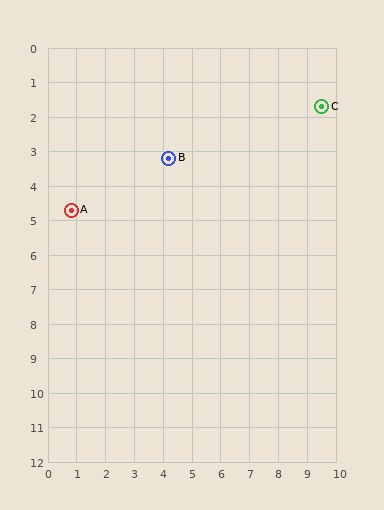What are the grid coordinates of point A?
Point A is at approximately (0.8, 4.7).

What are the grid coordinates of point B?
Point B is at approximately (4.2, 3.2).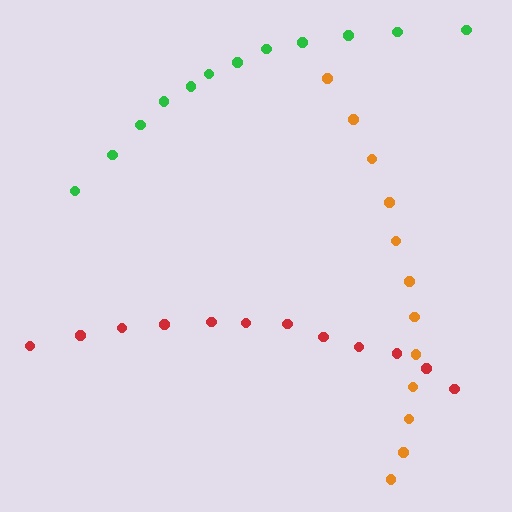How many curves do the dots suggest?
There are 3 distinct paths.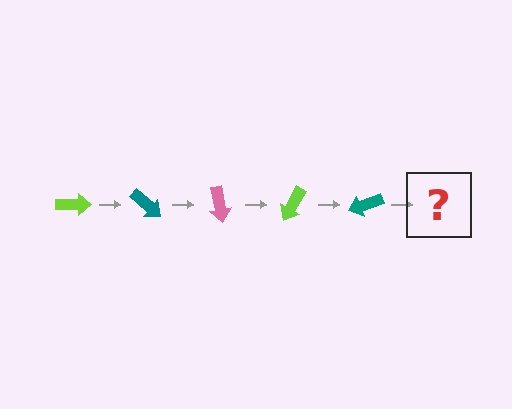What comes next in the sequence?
The next element should be a pink arrow, rotated 200 degrees from the start.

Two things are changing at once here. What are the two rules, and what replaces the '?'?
The two rules are that it rotates 40 degrees each step and the color cycles through lime, teal, and pink. The '?' should be a pink arrow, rotated 200 degrees from the start.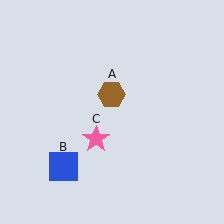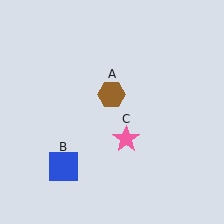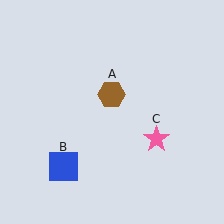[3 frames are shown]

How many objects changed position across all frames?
1 object changed position: pink star (object C).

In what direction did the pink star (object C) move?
The pink star (object C) moved right.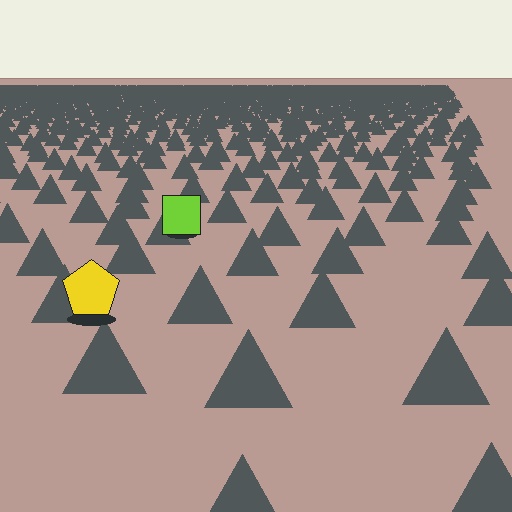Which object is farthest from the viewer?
The lime square is farthest from the viewer. It appears smaller and the ground texture around it is denser.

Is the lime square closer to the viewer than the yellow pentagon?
No. The yellow pentagon is closer — you can tell from the texture gradient: the ground texture is coarser near it.